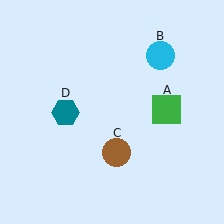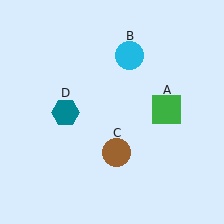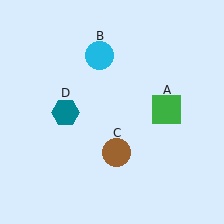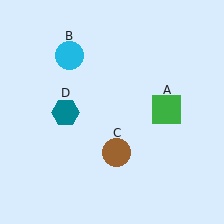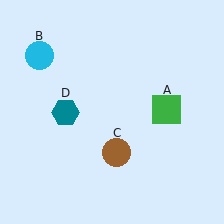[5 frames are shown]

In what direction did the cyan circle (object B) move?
The cyan circle (object B) moved left.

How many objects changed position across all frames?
1 object changed position: cyan circle (object B).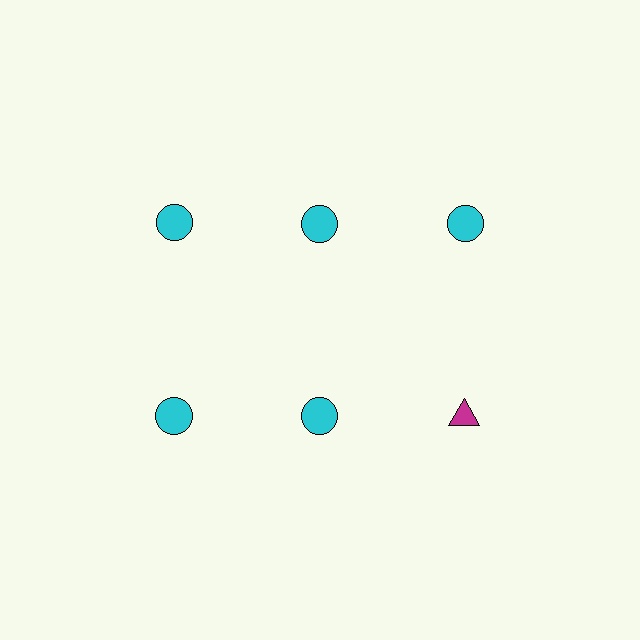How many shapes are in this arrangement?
There are 6 shapes arranged in a grid pattern.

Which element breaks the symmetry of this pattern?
The magenta triangle in the second row, center column breaks the symmetry. All other shapes are cyan circles.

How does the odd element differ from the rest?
It differs in both color (magenta instead of cyan) and shape (triangle instead of circle).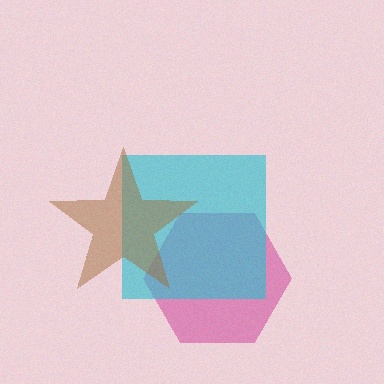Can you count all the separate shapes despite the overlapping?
Yes, there are 3 separate shapes.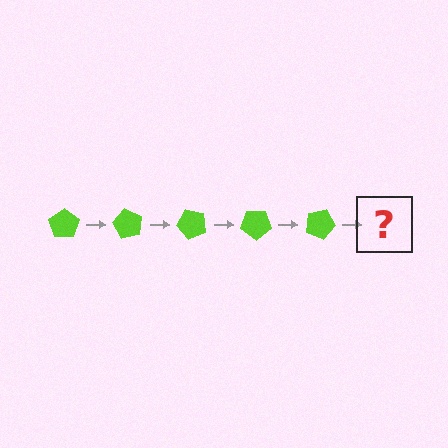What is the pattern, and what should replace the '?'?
The pattern is that the pentagon rotates 60 degrees each step. The '?' should be a lime pentagon rotated 300 degrees.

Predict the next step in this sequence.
The next step is a lime pentagon rotated 300 degrees.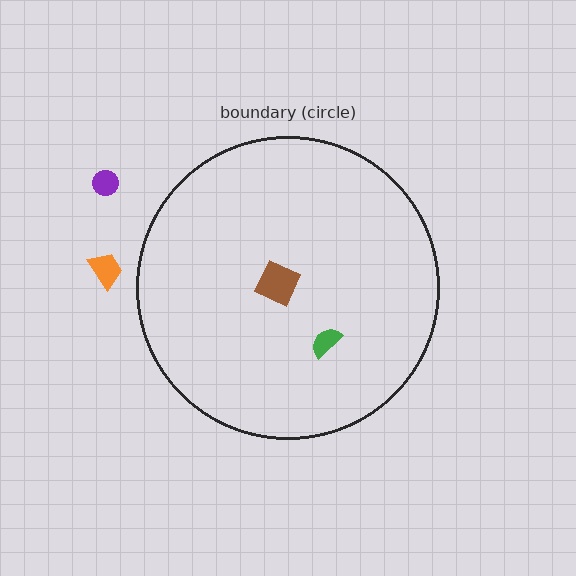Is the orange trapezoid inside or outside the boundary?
Outside.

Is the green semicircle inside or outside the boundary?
Inside.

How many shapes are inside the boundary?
2 inside, 2 outside.